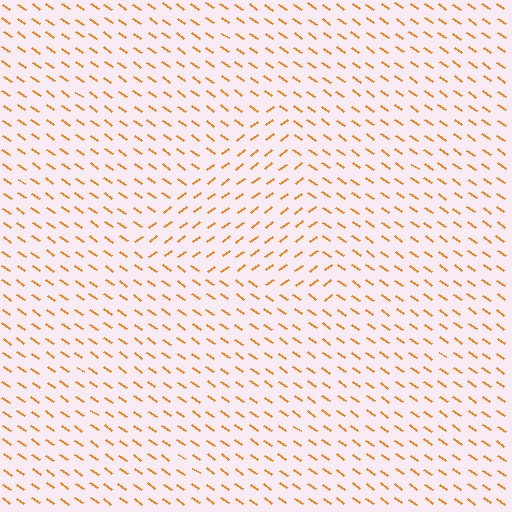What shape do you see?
I see a triangle.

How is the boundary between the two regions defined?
The boundary is defined purely by a change in line orientation (approximately 71 degrees difference). All lines are the same color and thickness.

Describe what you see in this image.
The image is filled with small orange line segments. A triangle region in the image has lines oriented differently from the surrounding lines, creating a visible texture boundary.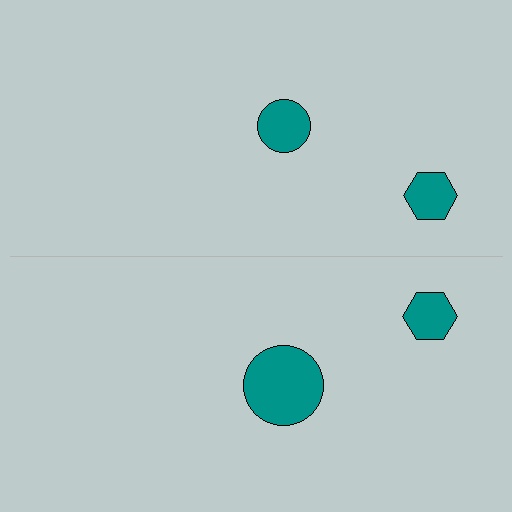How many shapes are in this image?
There are 4 shapes in this image.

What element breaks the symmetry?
The teal circle on the bottom side has a different size than its mirror counterpart.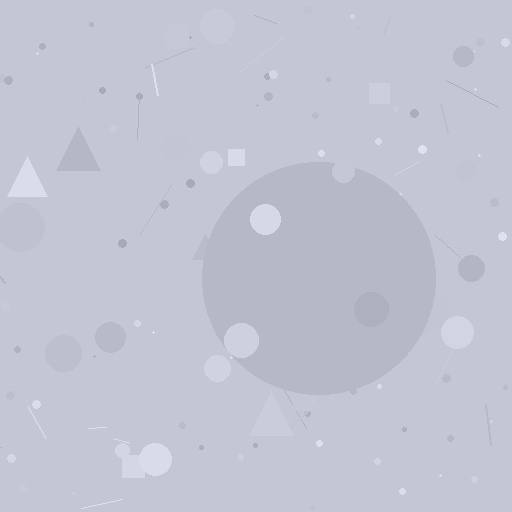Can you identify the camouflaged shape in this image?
The camouflaged shape is a circle.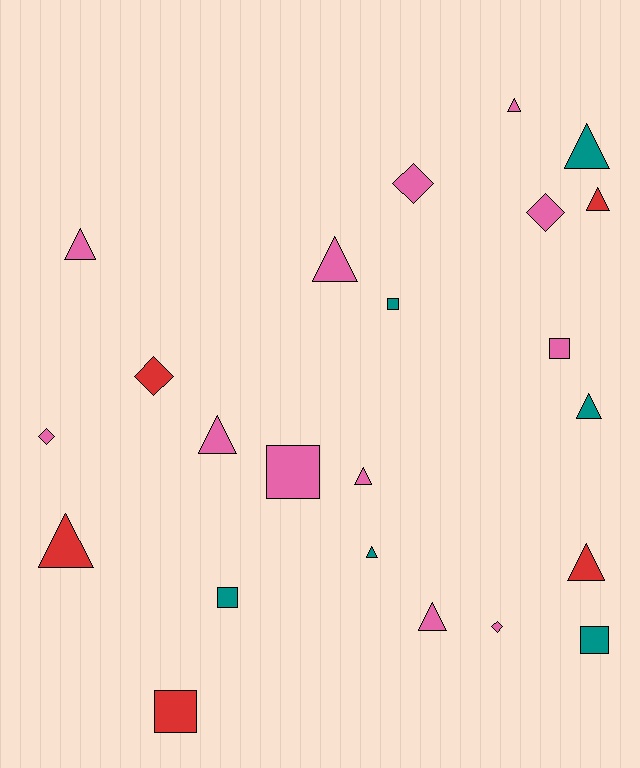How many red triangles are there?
There are 3 red triangles.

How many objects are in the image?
There are 23 objects.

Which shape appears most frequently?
Triangle, with 12 objects.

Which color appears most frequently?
Pink, with 12 objects.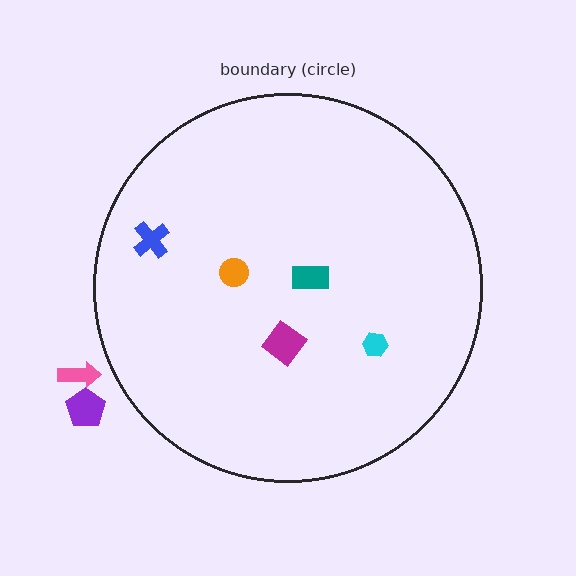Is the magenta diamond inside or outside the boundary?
Inside.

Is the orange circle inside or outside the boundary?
Inside.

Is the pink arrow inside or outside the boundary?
Outside.